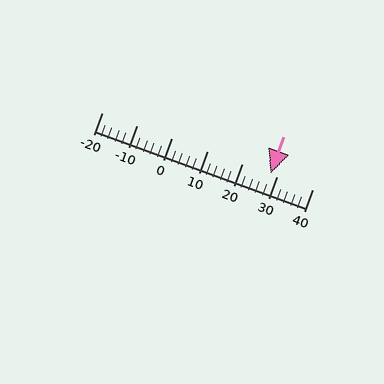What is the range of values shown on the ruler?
The ruler shows values from -20 to 40.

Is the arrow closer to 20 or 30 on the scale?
The arrow is closer to 30.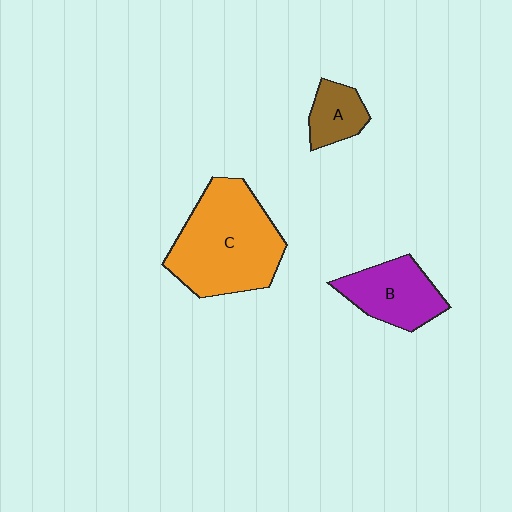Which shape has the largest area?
Shape C (orange).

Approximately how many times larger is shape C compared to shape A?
Approximately 3.3 times.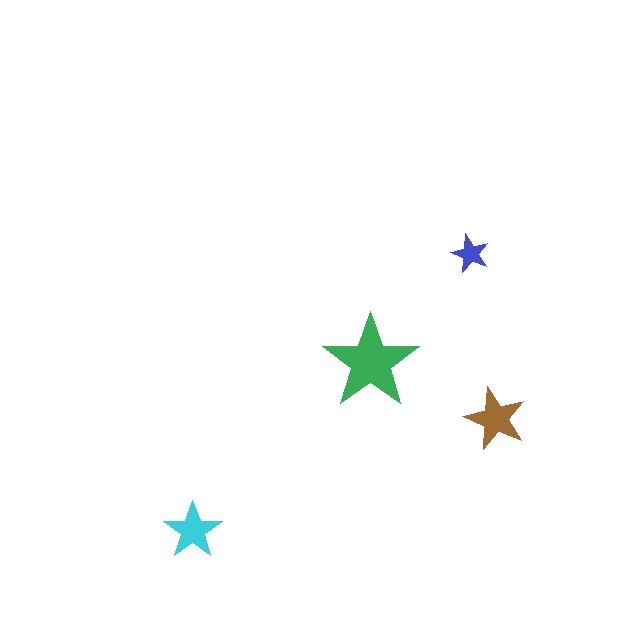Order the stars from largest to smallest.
the green one, the brown one, the cyan one, the blue one.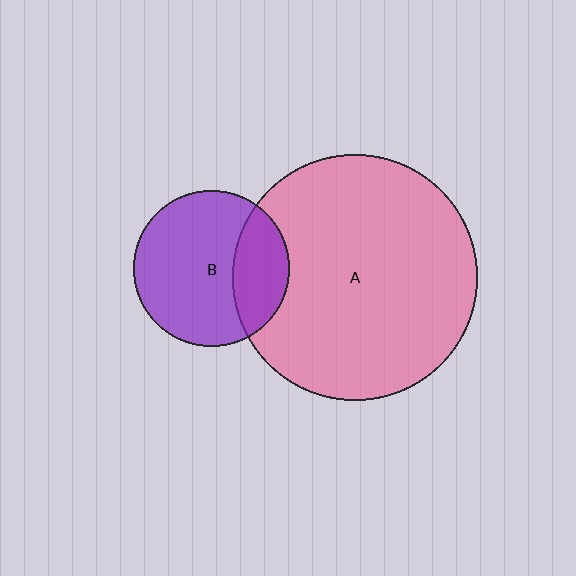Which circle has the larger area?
Circle A (pink).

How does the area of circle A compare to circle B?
Approximately 2.5 times.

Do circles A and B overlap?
Yes.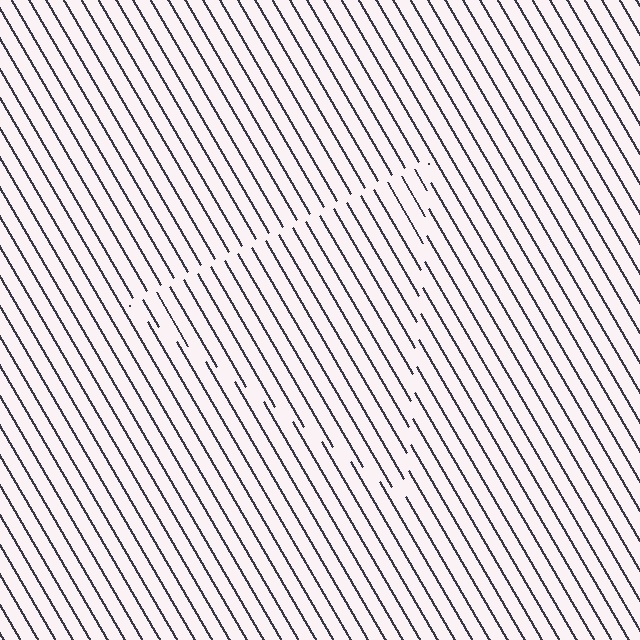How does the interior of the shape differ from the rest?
The interior of the shape contains the same grating, shifted by half a period — the contour is defined by the phase discontinuity where line-ends from the inner and outer gratings abut.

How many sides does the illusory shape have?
3 sides — the line-ends trace a triangle.